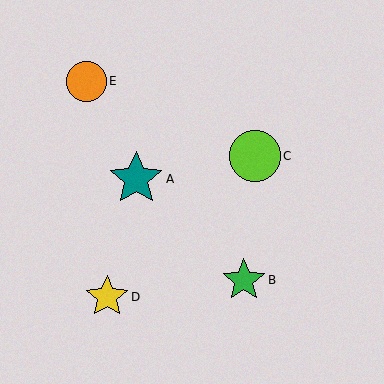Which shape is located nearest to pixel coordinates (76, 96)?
The orange circle (labeled E) at (86, 81) is nearest to that location.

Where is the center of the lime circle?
The center of the lime circle is at (255, 156).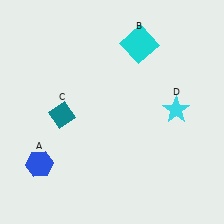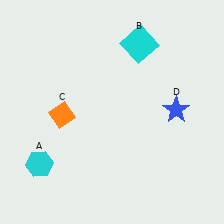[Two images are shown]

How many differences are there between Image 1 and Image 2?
There are 3 differences between the two images.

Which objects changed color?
A changed from blue to cyan. C changed from teal to orange. D changed from cyan to blue.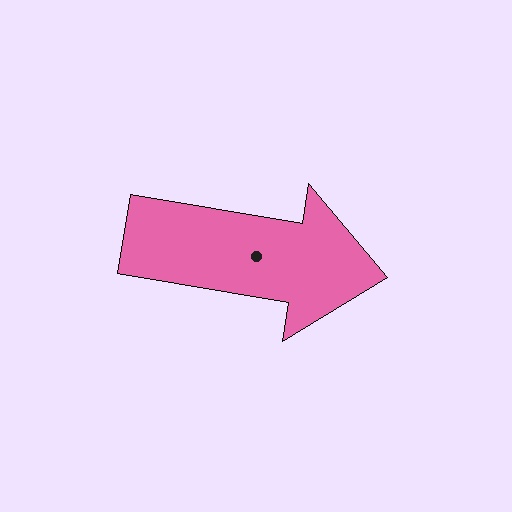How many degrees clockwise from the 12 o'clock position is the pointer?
Approximately 99 degrees.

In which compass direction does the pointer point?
East.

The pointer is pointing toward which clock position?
Roughly 3 o'clock.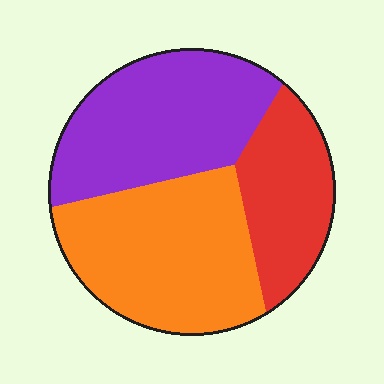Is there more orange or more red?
Orange.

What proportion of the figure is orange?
Orange covers roughly 40% of the figure.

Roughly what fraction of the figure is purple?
Purple takes up between a quarter and a half of the figure.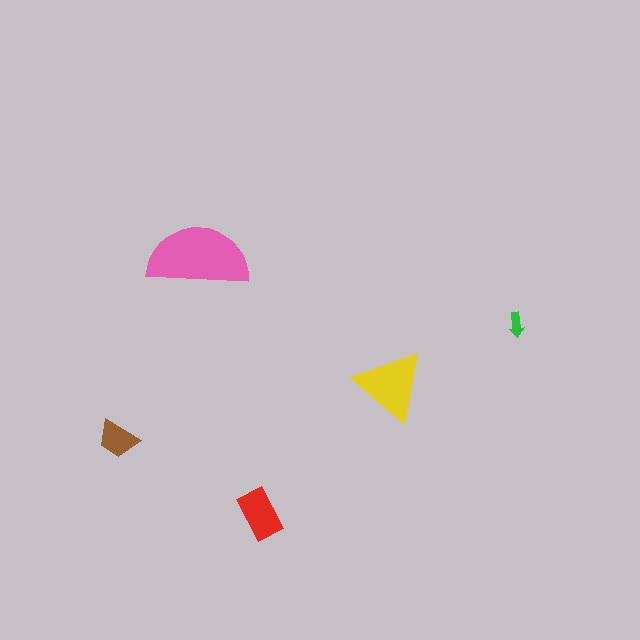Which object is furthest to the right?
The green arrow is rightmost.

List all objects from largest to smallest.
The pink semicircle, the yellow triangle, the red rectangle, the brown trapezoid, the green arrow.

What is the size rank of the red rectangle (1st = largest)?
3rd.